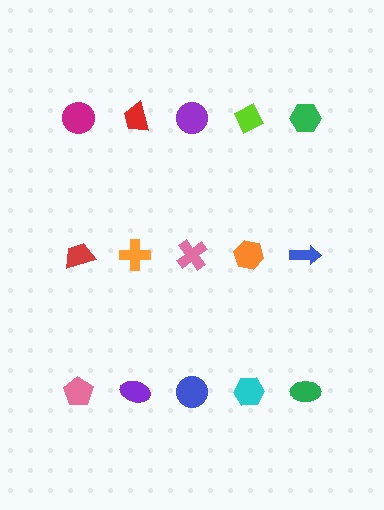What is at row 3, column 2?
A purple ellipse.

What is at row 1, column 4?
A lime diamond.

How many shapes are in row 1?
5 shapes.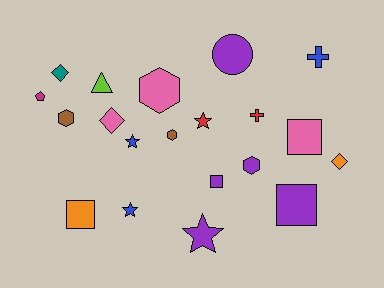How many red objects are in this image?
There are 2 red objects.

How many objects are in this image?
There are 20 objects.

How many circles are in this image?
There is 1 circle.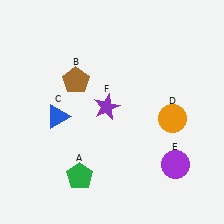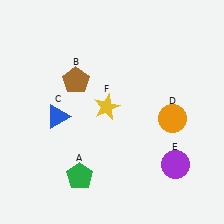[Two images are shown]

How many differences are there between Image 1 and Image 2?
There is 1 difference between the two images.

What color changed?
The star (F) changed from purple in Image 1 to yellow in Image 2.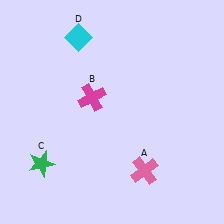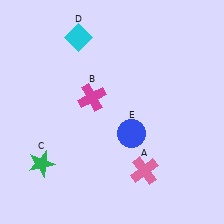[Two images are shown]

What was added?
A blue circle (E) was added in Image 2.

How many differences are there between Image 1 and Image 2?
There is 1 difference between the two images.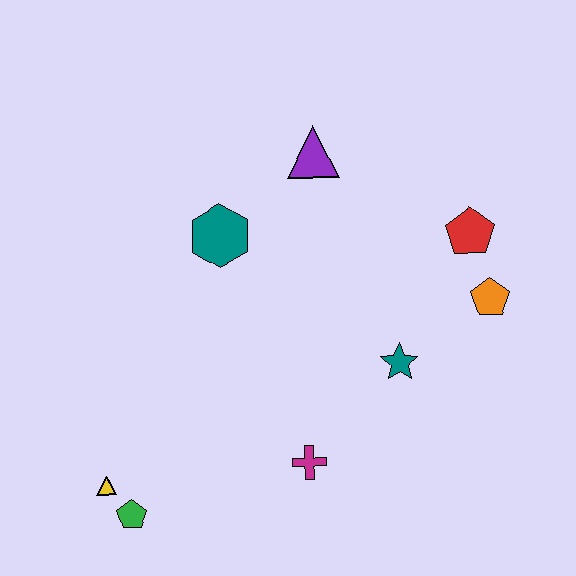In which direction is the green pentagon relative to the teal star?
The green pentagon is to the left of the teal star.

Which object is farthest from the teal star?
The yellow triangle is farthest from the teal star.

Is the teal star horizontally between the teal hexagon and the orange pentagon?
Yes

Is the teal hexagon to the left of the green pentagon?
No